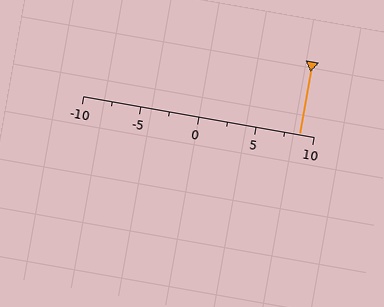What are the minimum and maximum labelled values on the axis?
The axis runs from -10 to 10.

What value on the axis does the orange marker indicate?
The marker indicates approximately 8.8.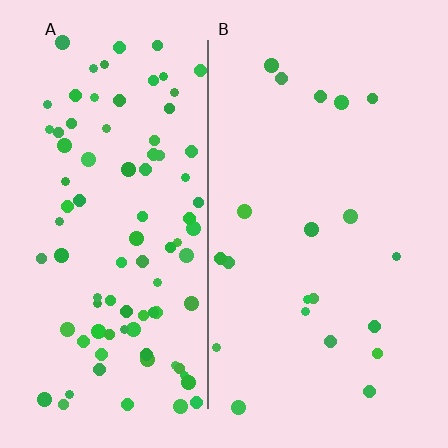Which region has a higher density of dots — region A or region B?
A (the left).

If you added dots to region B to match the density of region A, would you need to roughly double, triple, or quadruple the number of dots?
Approximately quadruple.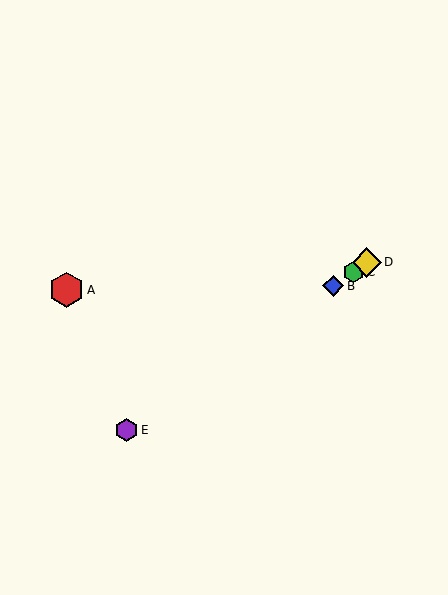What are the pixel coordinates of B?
Object B is at (333, 286).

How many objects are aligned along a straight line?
4 objects (B, C, D, E) are aligned along a straight line.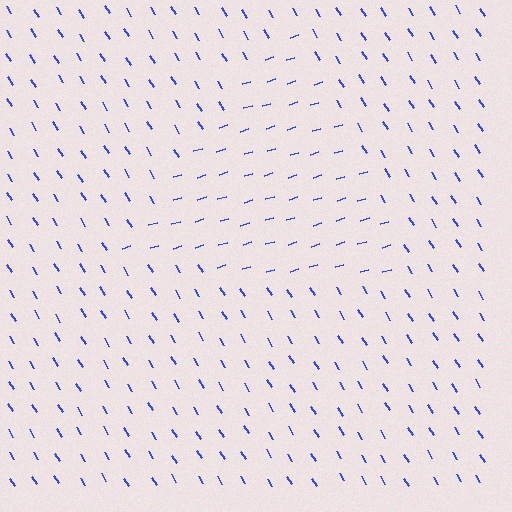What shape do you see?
I see a triangle.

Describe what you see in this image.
The image is filled with small blue line segments. A triangle region in the image has lines oriented differently from the surrounding lines, creating a visible texture boundary.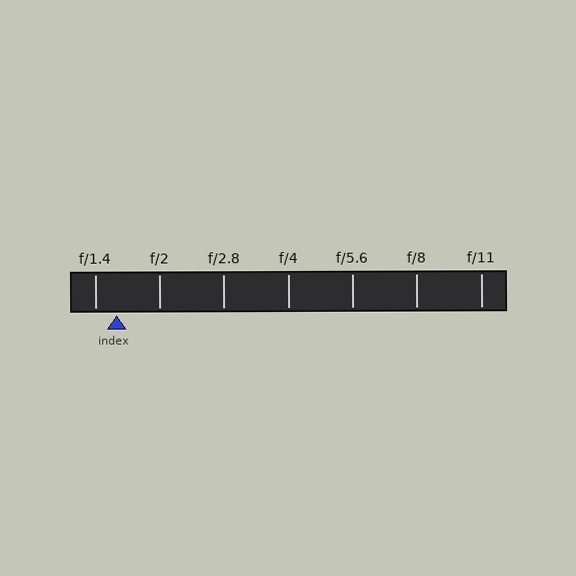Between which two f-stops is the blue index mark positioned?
The index mark is between f/1.4 and f/2.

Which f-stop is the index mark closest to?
The index mark is closest to f/1.4.